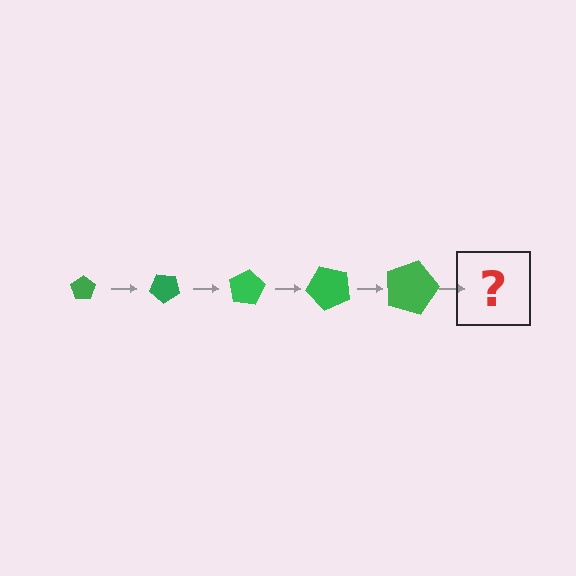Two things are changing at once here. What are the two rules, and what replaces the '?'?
The two rules are that the pentagon grows larger each step and it rotates 40 degrees each step. The '?' should be a pentagon, larger than the previous one and rotated 200 degrees from the start.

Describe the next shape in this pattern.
It should be a pentagon, larger than the previous one and rotated 200 degrees from the start.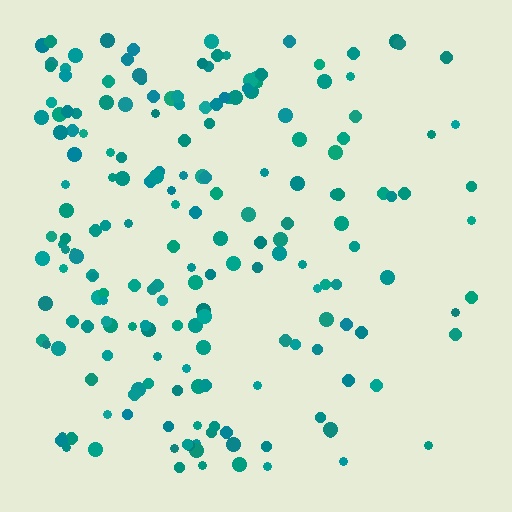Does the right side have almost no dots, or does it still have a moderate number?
Still a moderate number, just noticeably fewer than the left.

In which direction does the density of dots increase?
From right to left, with the left side densest.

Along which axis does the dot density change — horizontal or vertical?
Horizontal.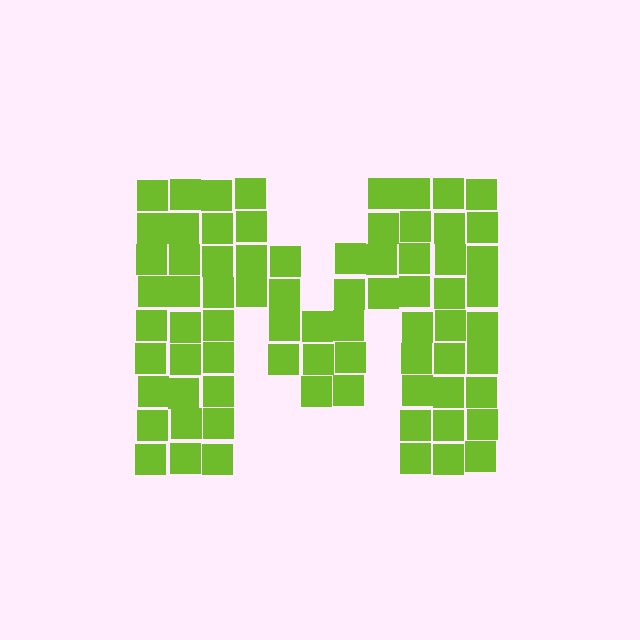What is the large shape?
The large shape is the letter M.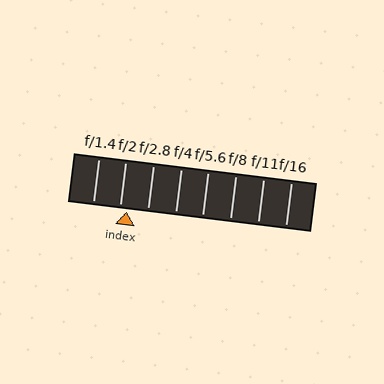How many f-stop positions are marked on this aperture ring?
There are 8 f-stop positions marked.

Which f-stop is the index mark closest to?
The index mark is closest to f/2.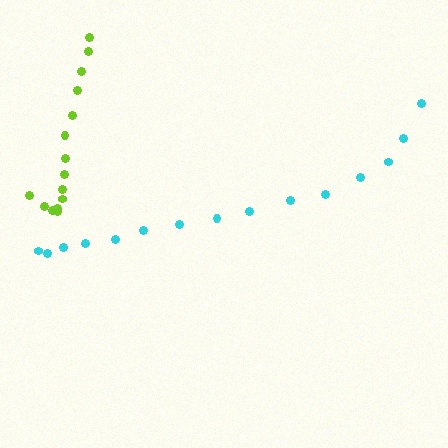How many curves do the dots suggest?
There are 2 distinct paths.